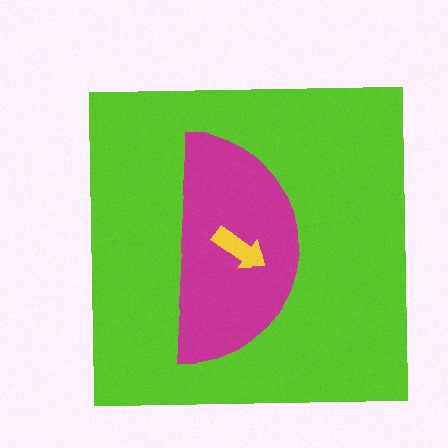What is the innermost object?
The yellow arrow.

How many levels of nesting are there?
3.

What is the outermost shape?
The lime square.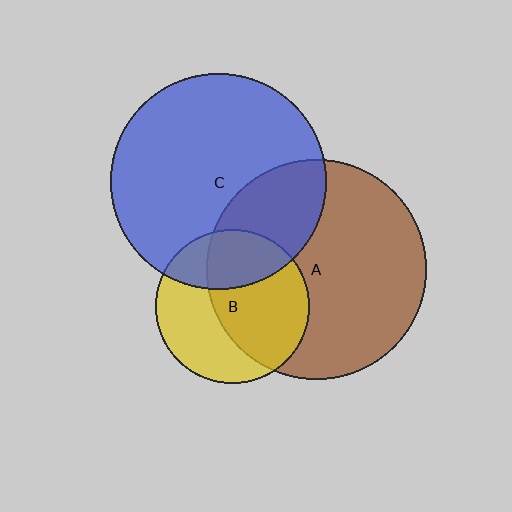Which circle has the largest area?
Circle A (brown).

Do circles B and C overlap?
Yes.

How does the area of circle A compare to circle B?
Approximately 2.0 times.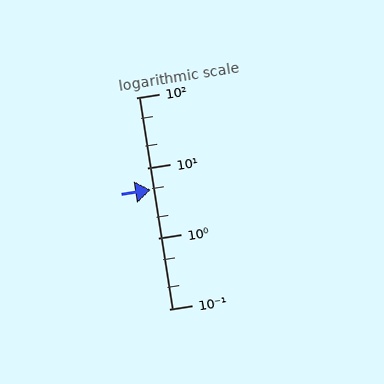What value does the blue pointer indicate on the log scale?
The pointer indicates approximately 4.9.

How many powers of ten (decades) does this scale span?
The scale spans 3 decades, from 0.1 to 100.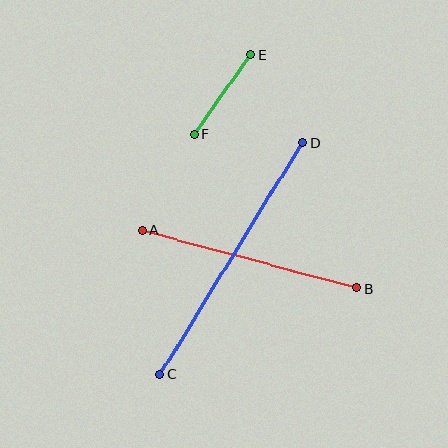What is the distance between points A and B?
The distance is approximately 222 pixels.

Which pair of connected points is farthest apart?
Points C and D are farthest apart.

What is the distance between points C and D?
The distance is approximately 272 pixels.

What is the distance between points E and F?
The distance is approximately 97 pixels.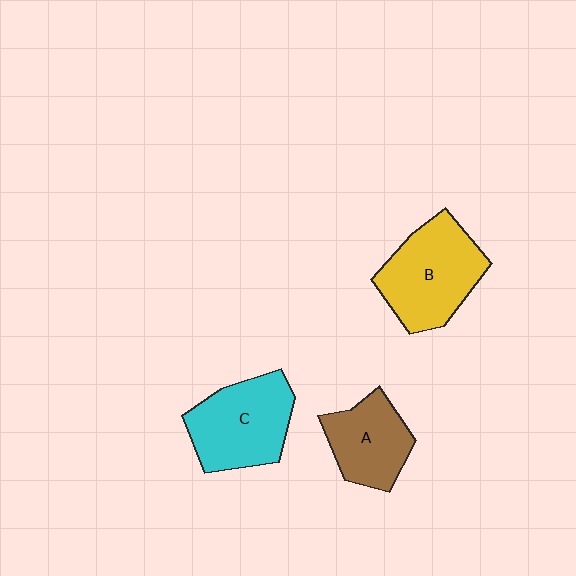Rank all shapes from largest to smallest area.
From largest to smallest: B (yellow), C (cyan), A (brown).